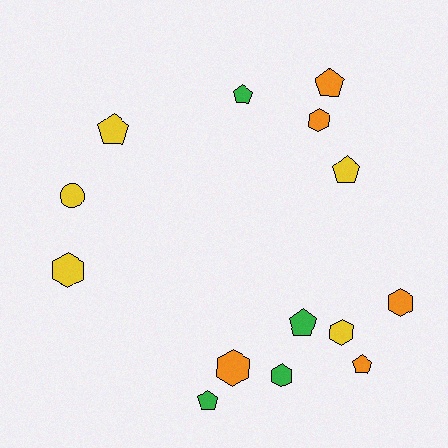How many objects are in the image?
There are 14 objects.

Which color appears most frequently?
Yellow, with 5 objects.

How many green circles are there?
There are no green circles.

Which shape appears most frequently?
Pentagon, with 7 objects.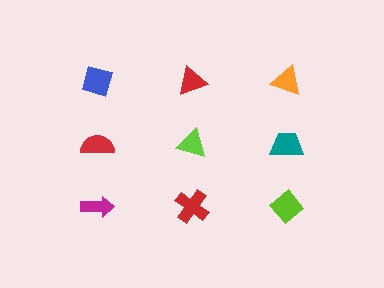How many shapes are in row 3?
3 shapes.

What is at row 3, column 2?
A red cross.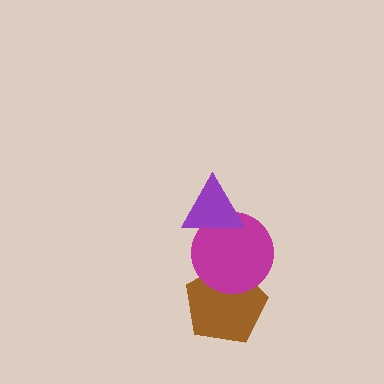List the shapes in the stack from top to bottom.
From top to bottom: the purple triangle, the magenta circle, the brown pentagon.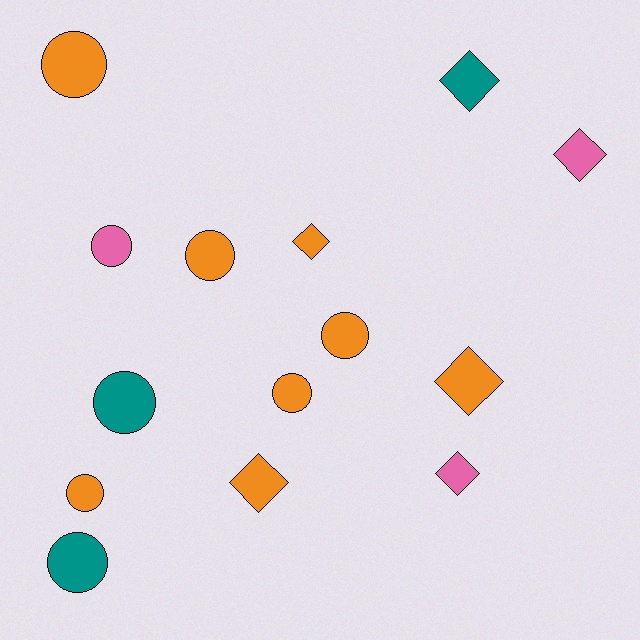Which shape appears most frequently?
Circle, with 8 objects.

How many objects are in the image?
There are 14 objects.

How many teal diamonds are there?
There is 1 teal diamond.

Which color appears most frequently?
Orange, with 8 objects.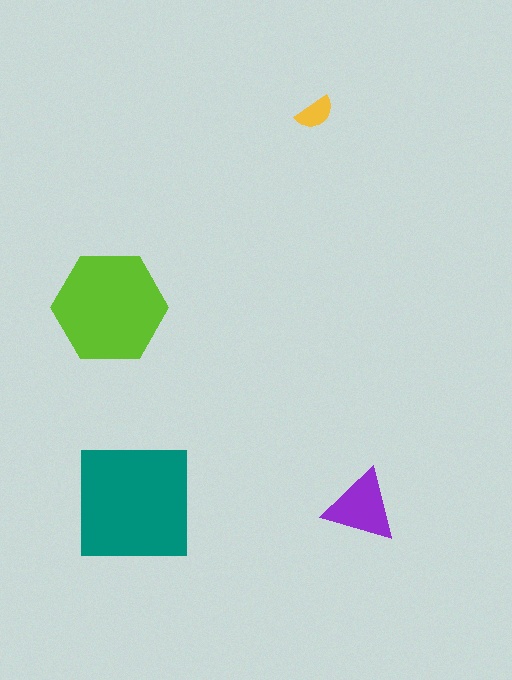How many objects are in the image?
There are 4 objects in the image.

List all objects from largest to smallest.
The teal square, the lime hexagon, the purple triangle, the yellow semicircle.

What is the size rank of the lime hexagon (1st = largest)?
2nd.